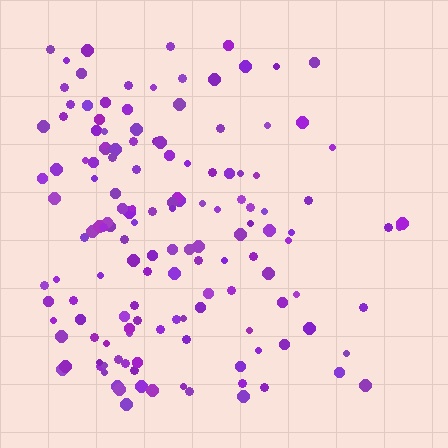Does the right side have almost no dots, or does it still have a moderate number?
Still a moderate number, just noticeably fewer than the left.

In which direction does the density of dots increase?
From right to left, with the left side densest.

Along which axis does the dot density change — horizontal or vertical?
Horizontal.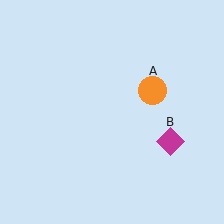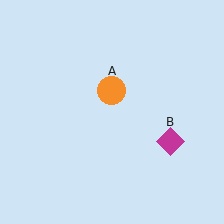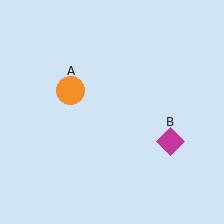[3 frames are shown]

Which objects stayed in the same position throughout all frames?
Magenta diamond (object B) remained stationary.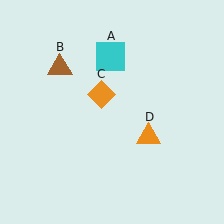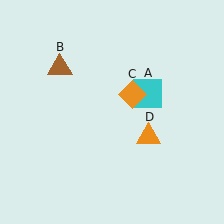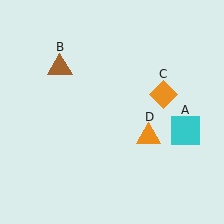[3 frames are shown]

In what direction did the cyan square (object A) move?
The cyan square (object A) moved down and to the right.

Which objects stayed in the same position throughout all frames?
Brown triangle (object B) and orange triangle (object D) remained stationary.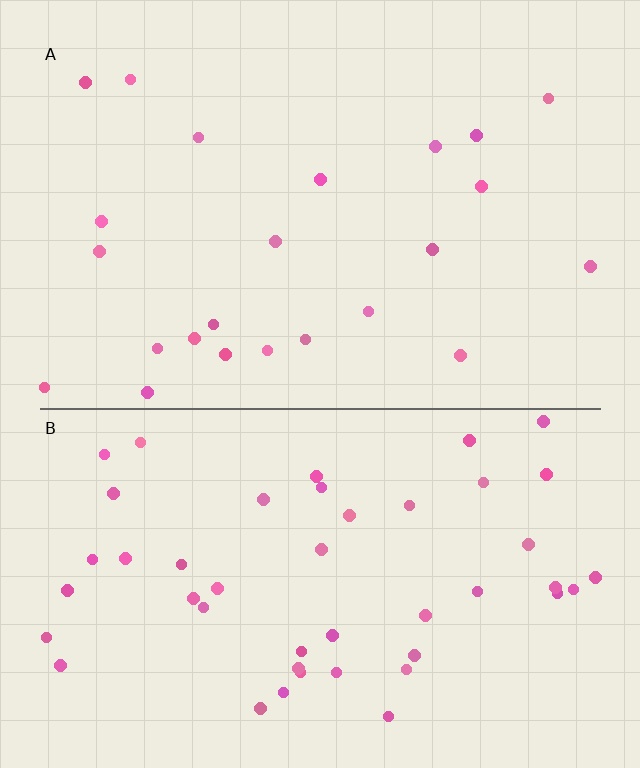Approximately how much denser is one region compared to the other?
Approximately 2.0× — region B over region A.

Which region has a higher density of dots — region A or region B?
B (the bottom).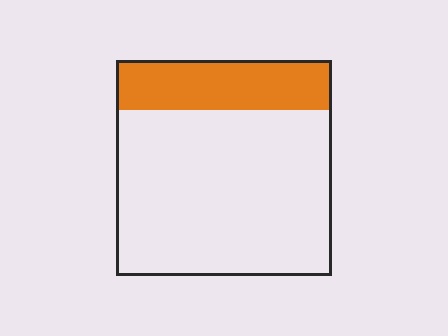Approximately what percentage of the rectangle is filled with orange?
Approximately 25%.